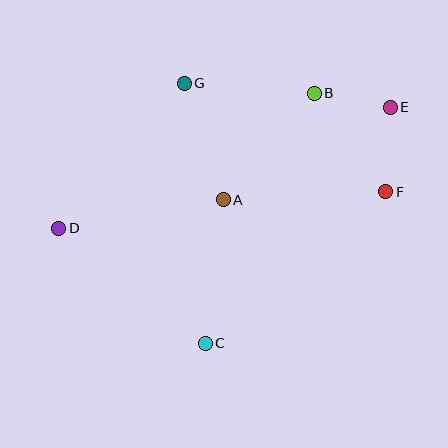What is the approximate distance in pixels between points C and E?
The distance between C and E is approximately 299 pixels.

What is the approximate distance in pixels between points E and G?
The distance between E and G is approximately 207 pixels.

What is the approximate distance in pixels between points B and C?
The distance between B and C is approximately 273 pixels.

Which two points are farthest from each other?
Points D and E are farthest from each other.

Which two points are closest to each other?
Points B and E are closest to each other.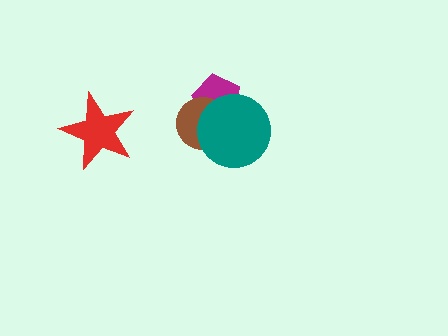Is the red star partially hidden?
No, no other shape covers it.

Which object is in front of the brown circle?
The teal circle is in front of the brown circle.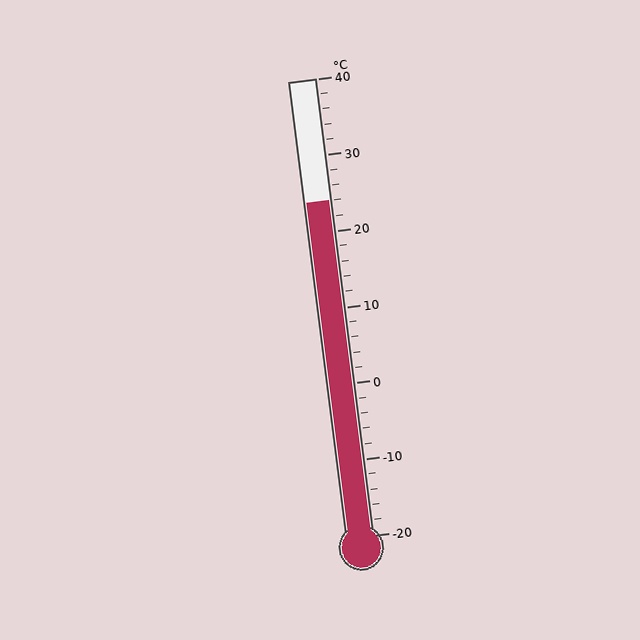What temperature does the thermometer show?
The thermometer shows approximately 24°C.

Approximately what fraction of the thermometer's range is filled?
The thermometer is filled to approximately 75% of its range.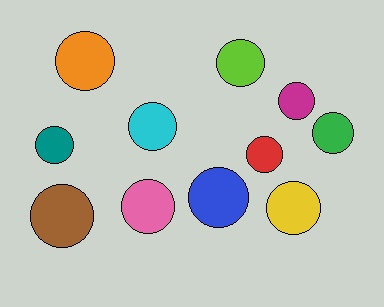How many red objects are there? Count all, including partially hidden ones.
There is 1 red object.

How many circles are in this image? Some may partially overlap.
There are 11 circles.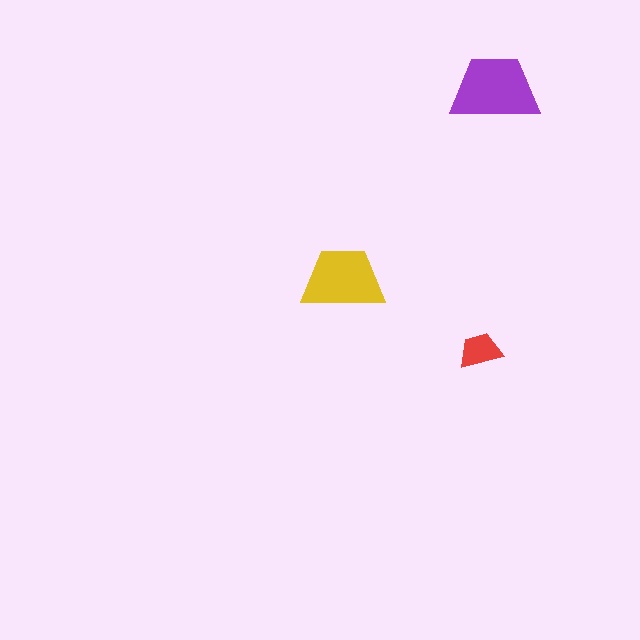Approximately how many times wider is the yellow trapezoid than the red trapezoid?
About 2 times wider.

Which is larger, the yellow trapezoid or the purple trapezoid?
The purple one.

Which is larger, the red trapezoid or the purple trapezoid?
The purple one.